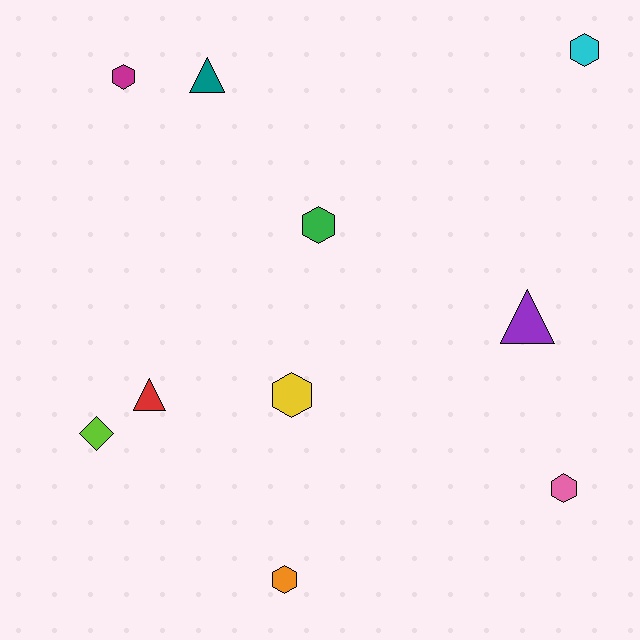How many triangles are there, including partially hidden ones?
There are 3 triangles.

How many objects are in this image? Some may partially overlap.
There are 10 objects.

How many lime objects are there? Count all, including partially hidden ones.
There is 1 lime object.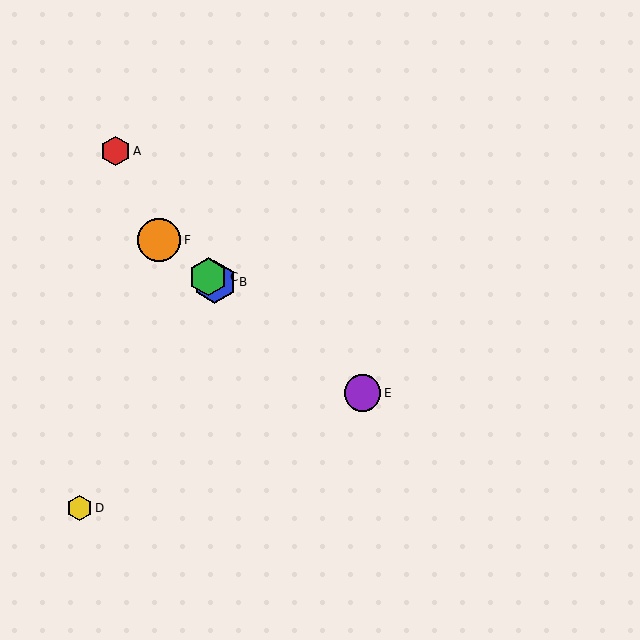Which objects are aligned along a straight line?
Objects B, C, E, F are aligned along a straight line.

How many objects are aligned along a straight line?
4 objects (B, C, E, F) are aligned along a straight line.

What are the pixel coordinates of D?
Object D is at (79, 508).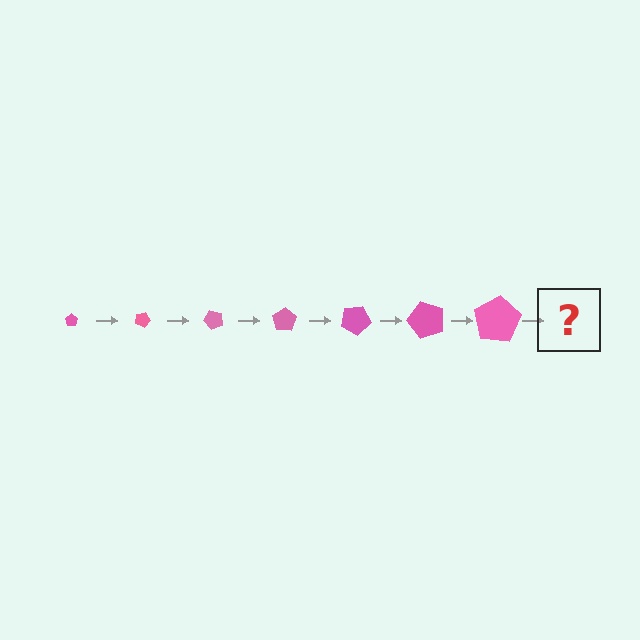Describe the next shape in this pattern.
It should be a pentagon, larger than the previous one and rotated 175 degrees from the start.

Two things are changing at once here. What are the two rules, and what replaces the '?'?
The two rules are that the pentagon grows larger each step and it rotates 25 degrees each step. The '?' should be a pentagon, larger than the previous one and rotated 175 degrees from the start.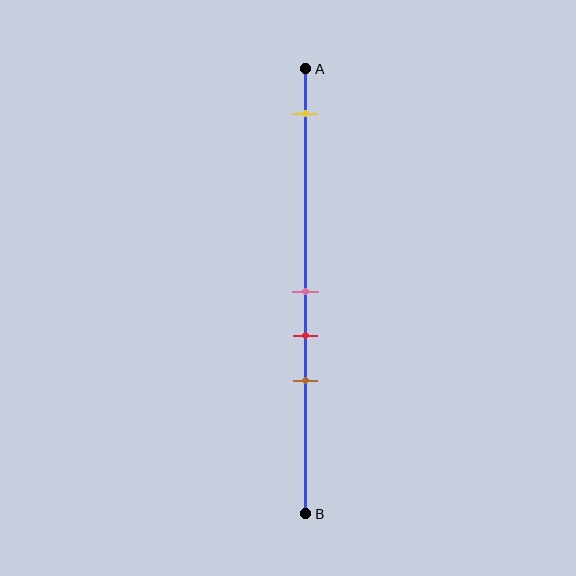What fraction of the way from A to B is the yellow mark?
The yellow mark is approximately 10% (0.1) of the way from A to B.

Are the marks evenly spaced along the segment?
No, the marks are not evenly spaced.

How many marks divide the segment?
There are 4 marks dividing the segment.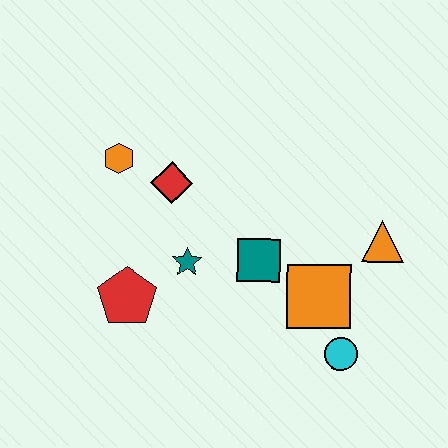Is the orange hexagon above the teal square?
Yes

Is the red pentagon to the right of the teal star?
No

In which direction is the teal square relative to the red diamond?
The teal square is to the right of the red diamond.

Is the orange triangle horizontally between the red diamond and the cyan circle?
No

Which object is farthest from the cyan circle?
The orange hexagon is farthest from the cyan circle.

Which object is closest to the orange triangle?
The orange square is closest to the orange triangle.